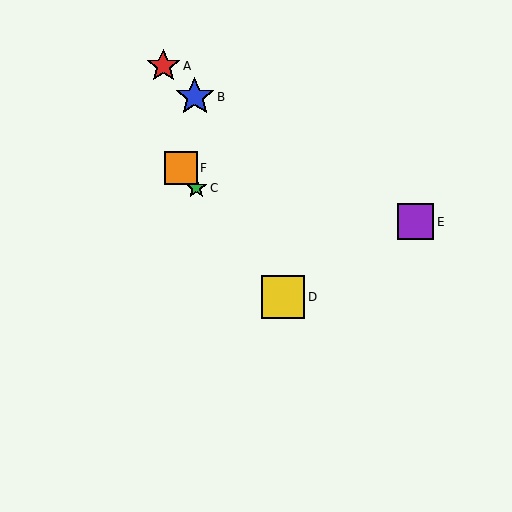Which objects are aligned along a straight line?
Objects C, D, F are aligned along a straight line.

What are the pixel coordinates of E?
Object E is at (416, 222).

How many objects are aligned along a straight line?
3 objects (C, D, F) are aligned along a straight line.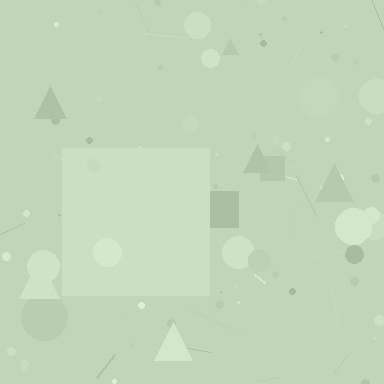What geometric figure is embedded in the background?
A square is embedded in the background.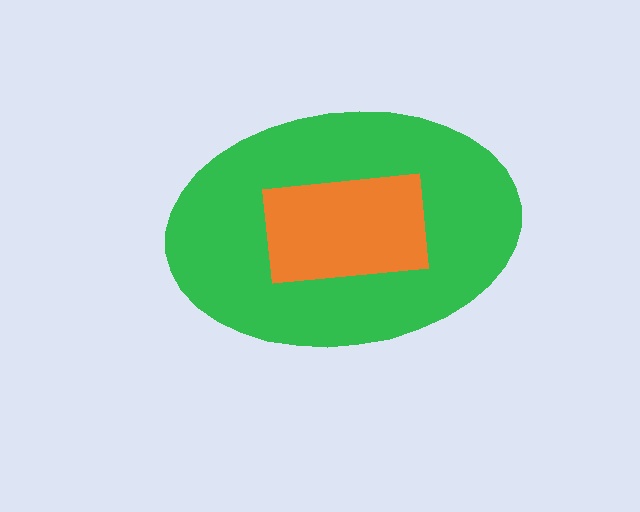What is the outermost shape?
The green ellipse.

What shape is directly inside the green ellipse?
The orange rectangle.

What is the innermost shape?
The orange rectangle.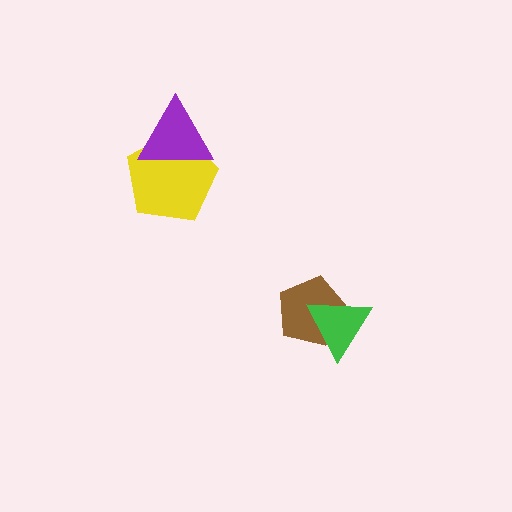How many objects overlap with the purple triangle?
1 object overlaps with the purple triangle.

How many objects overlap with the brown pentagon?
1 object overlaps with the brown pentagon.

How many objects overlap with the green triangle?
1 object overlaps with the green triangle.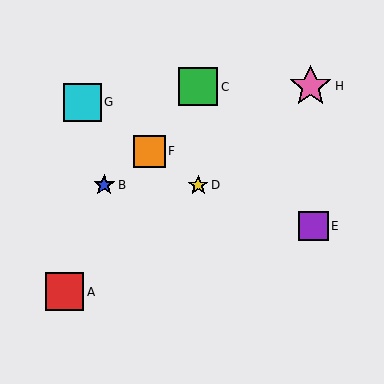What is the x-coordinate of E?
Object E is at x≈314.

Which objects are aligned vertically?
Objects C, D are aligned vertically.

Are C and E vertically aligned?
No, C is at x≈198 and E is at x≈314.